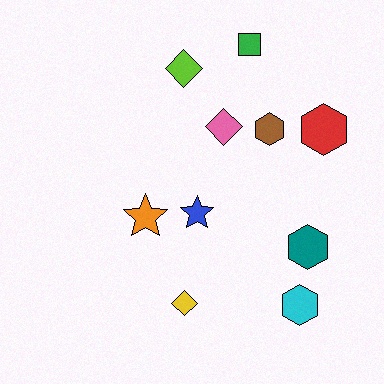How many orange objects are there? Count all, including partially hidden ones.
There is 1 orange object.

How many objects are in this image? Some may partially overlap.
There are 10 objects.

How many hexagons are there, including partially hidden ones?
There are 4 hexagons.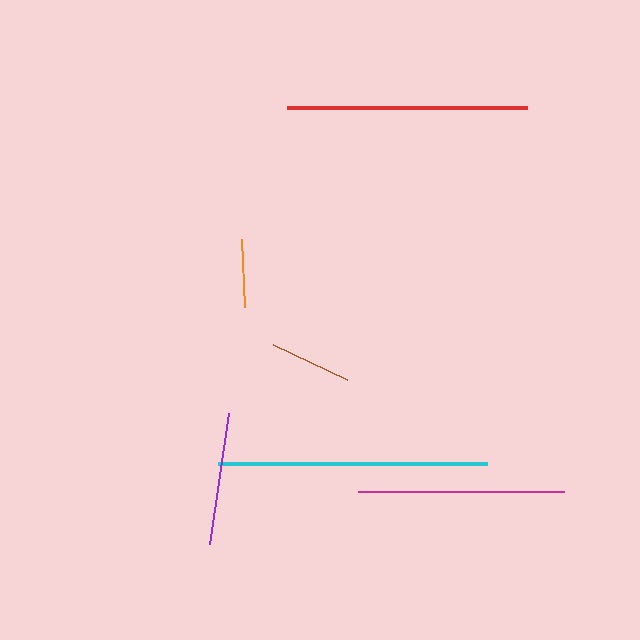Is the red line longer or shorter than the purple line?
The red line is longer than the purple line.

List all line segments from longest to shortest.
From longest to shortest: cyan, red, magenta, purple, brown, orange.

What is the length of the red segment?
The red segment is approximately 240 pixels long.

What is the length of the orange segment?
The orange segment is approximately 68 pixels long.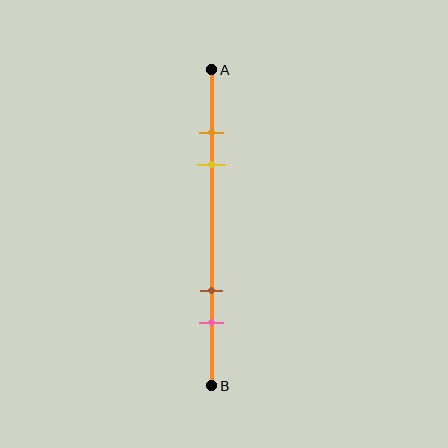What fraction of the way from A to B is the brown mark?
The brown mark is approximately 70% (0.7) of the way from A to B.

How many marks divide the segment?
There are 4 marks dividing the segment.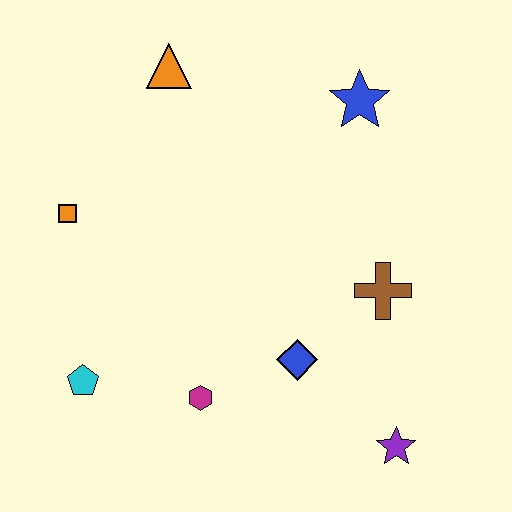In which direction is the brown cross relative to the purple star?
The brown cross is above the purple star.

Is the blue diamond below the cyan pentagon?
No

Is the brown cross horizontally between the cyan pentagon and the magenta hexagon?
No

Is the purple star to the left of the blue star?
No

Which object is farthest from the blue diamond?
The orange triangle is farthest from the blue diamond.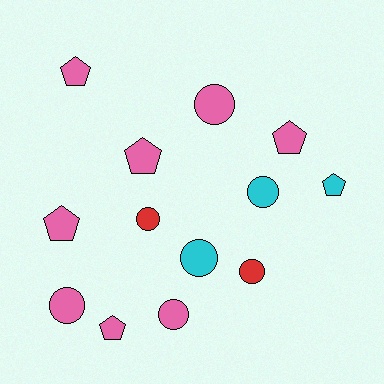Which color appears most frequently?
Pink, with 8 objects.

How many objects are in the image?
There are 13 objects.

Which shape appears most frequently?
Circle, with 7 objects.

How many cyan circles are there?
There are 2 cyan circles.